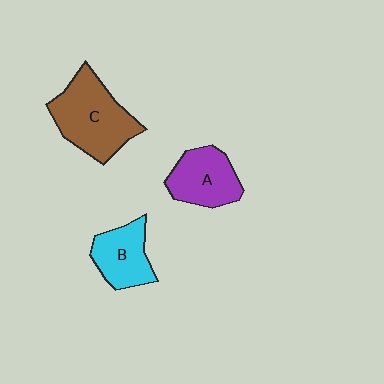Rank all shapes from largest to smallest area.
From largest to smallest: C (brown), A (purple), B (cyan).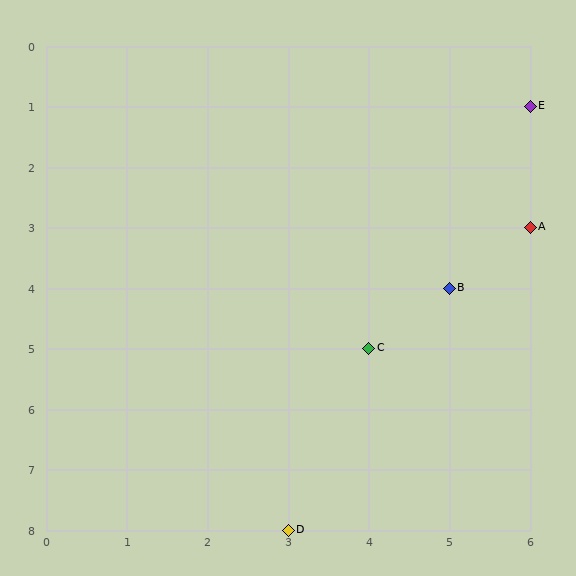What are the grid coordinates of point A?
Point A is at grid coordinates (6, 3).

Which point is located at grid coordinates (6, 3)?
Point A is at (6, 3).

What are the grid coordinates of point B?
Point B is at grid coordinates (5, 4).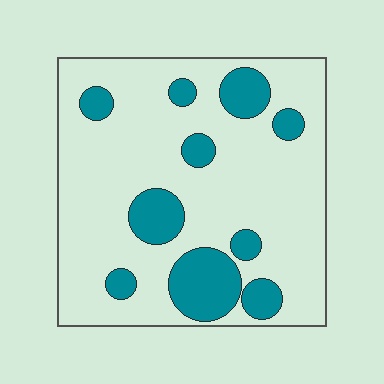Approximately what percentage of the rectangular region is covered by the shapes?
Approximately 20%.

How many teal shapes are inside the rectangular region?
10.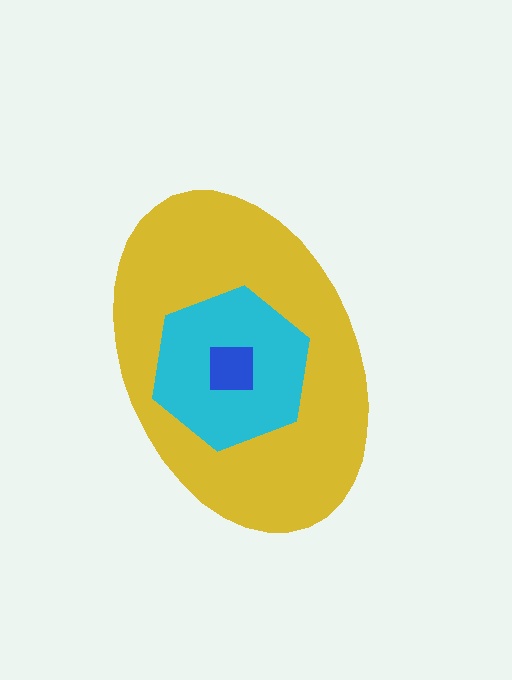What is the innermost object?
The blue square.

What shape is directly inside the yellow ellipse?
The cyan hexagon.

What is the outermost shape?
The yellow ellipse.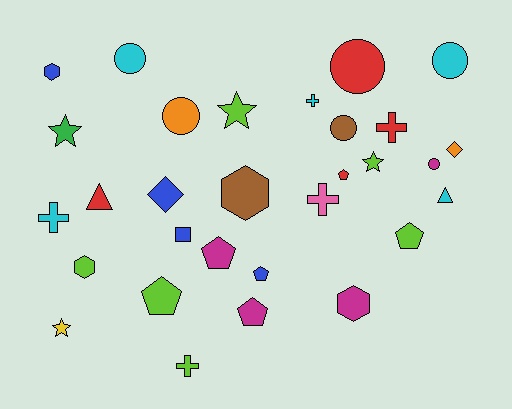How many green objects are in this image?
There is 1 green object.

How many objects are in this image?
There are 30 objects.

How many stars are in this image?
There are 4 stars.